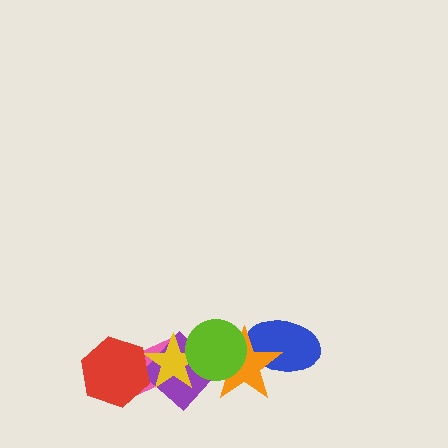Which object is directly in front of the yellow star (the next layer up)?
The lime circle is directly in front of the yellow star.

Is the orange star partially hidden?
Yes, it is partially covered by another shape.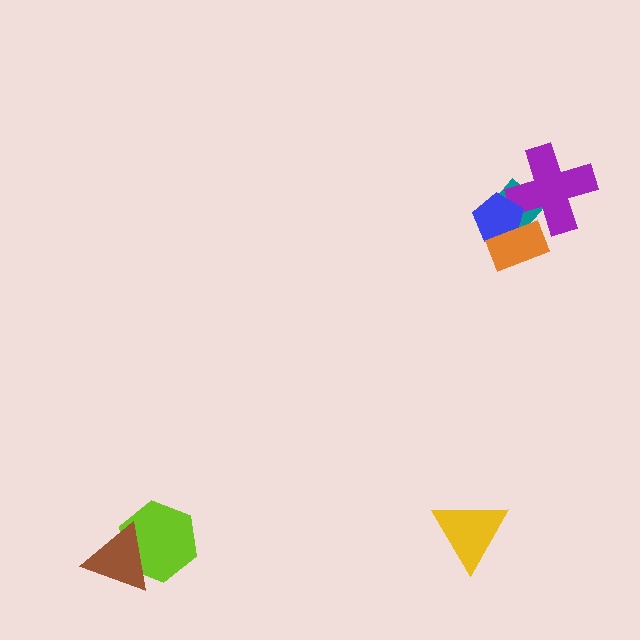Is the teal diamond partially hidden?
Yes, it is partially covered by another shape.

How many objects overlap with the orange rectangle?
2 objects overlap with the orange rectangle.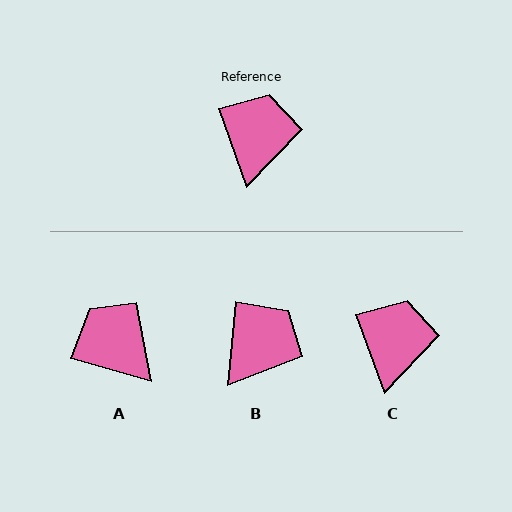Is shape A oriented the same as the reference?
No, it is off by about 54 degrees.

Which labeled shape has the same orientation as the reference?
C.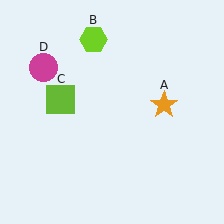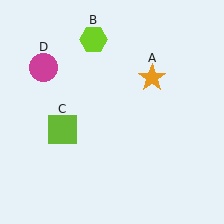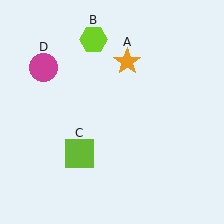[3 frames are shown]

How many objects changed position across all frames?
2 objects changed position: orange star (object A), lime square (object C).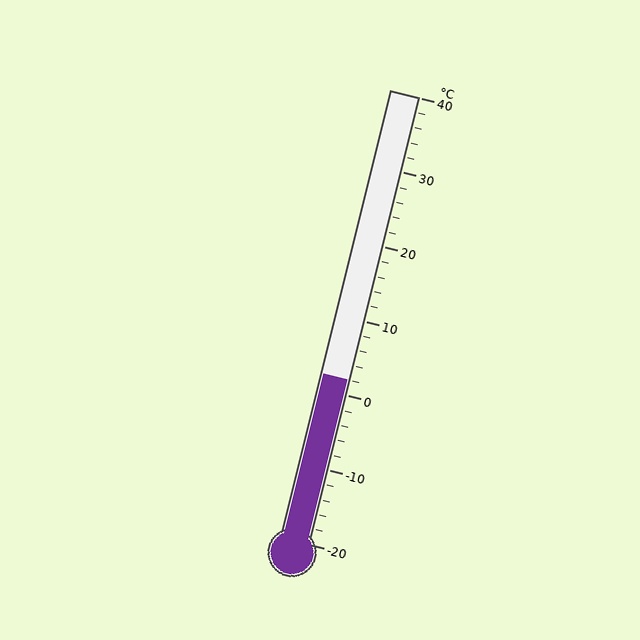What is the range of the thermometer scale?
The thermometer scale ranges from -20°C to 40°C.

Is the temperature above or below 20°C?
The temperature is below 20°C.